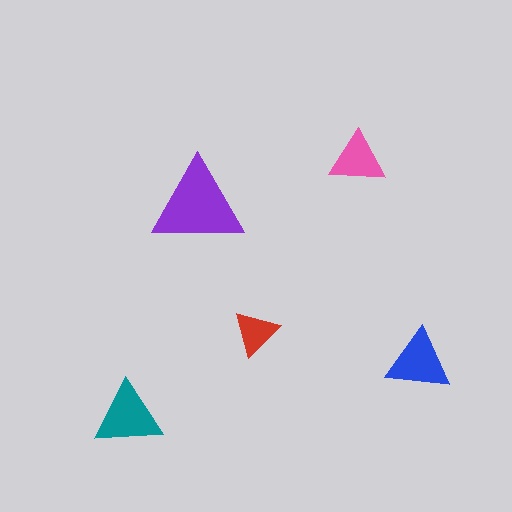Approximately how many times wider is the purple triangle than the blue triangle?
About 1.5 times wider.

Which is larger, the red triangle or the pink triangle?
The pink one.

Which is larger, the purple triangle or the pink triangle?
The purple one.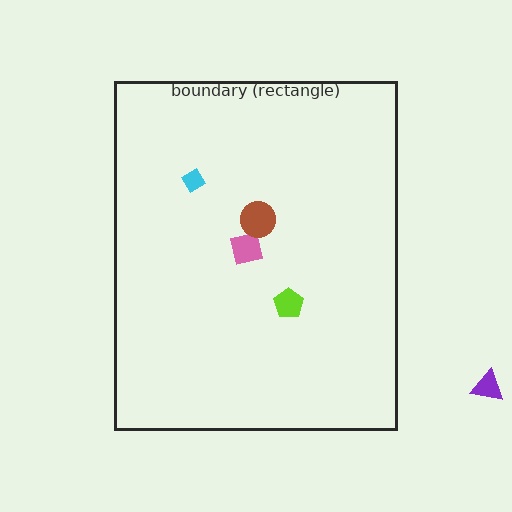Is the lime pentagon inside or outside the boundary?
Inside.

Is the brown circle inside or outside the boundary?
Inside.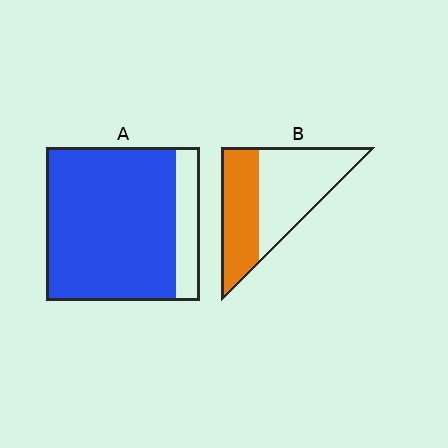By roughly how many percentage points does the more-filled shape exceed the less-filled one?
By roughly 40 percentage points (A over B).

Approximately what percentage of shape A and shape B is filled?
A is approximately 85% and B is approximately 45%.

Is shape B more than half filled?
No.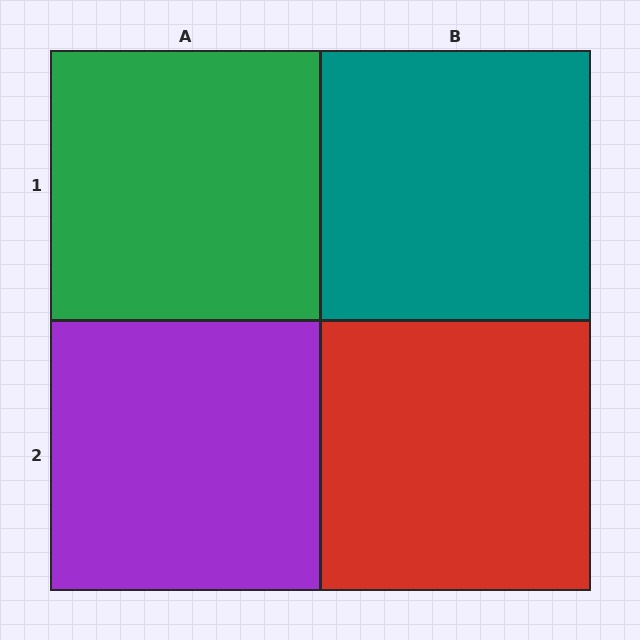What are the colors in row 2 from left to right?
Purple, red.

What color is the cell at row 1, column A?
Green.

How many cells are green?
1 cell is green.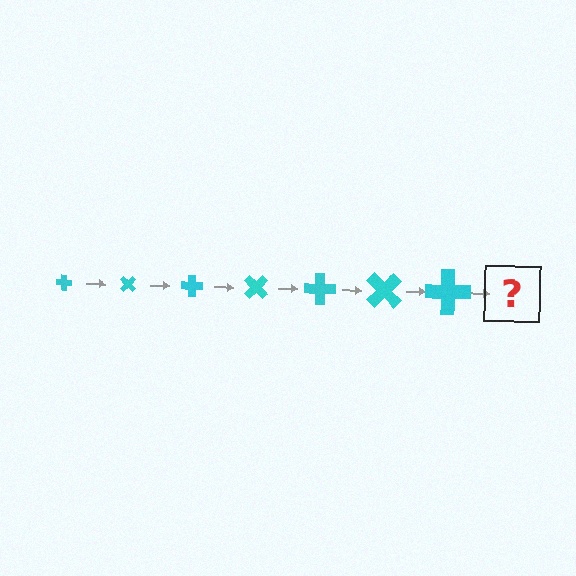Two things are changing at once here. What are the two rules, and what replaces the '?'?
The two rules are that the cross grows larger each step and it rotates 45 degrees each step. The '?' should be a cross, larger than the previous one and rotated 315 degrees from the start.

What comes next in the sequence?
The next element should be a cross, larger than the previous one and rotated 315 degrees from the start.